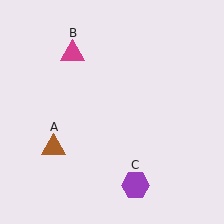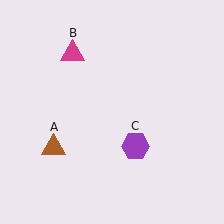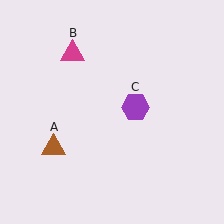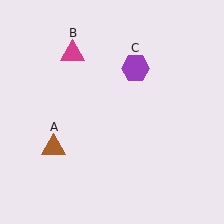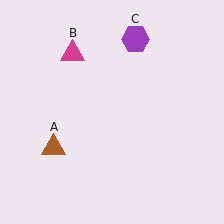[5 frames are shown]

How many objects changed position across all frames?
1 object changed position: purple hexagon (object C).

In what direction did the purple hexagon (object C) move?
The purple hexagon (object C) moved up.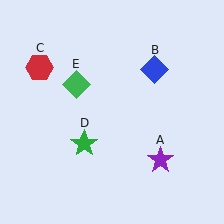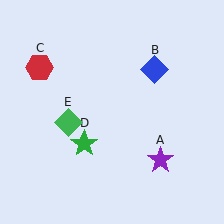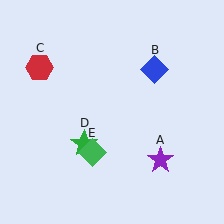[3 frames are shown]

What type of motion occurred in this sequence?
The green diamond (object E) rotated counterclockwise around the center of the scene.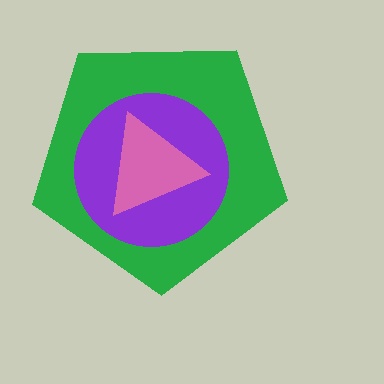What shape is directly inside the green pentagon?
The purple circle.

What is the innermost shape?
The pink triangle.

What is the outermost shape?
The green pentagon.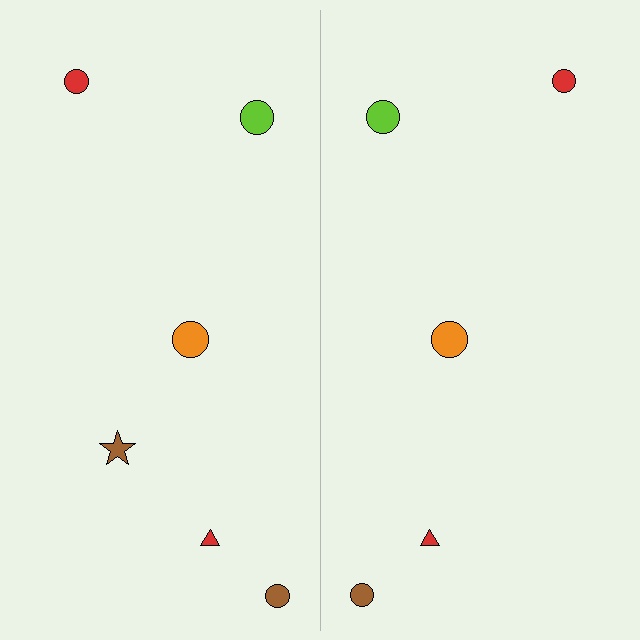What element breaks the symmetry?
A brown star is missing from the right side.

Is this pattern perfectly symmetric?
No, the pattern is not perfectly symmetric. A brown star is missing from the right side.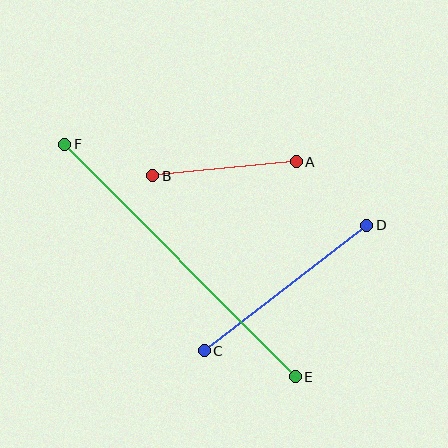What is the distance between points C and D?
The distance is approximately 205 pixels.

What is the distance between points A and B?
The distance is approximately 144 pixels.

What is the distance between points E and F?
The distance is approximately 328 pixels.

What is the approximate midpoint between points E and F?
The midpoint is at approximately (180, 260) pixels.